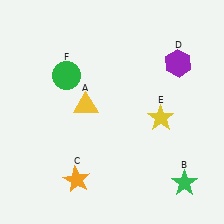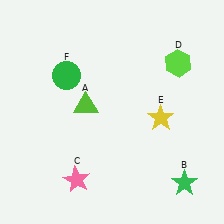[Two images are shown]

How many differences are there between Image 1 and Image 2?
There are 3 differences between the two images.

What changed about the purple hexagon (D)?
In Image 1, D is purple. In Image 2, it changed to lime.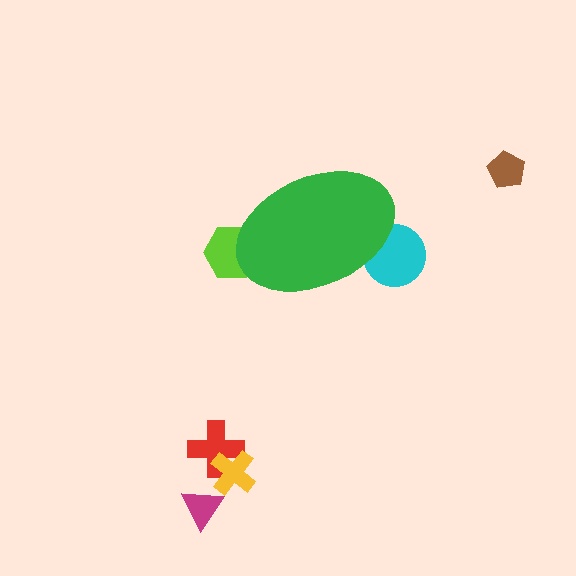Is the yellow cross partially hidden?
No, the yellow cross is fully visible.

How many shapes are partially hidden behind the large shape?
2 shapes are partially hidden.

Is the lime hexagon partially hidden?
Yes, the lime hexagon is partially hidden behind the green ellipse.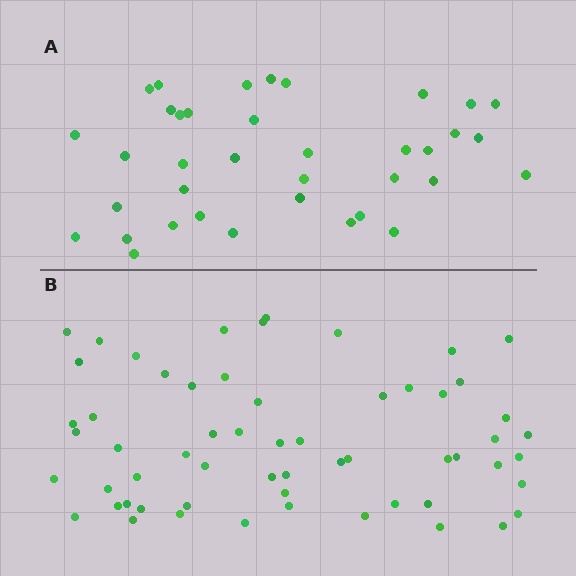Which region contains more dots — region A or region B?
Region B (the bottom region) has more dots.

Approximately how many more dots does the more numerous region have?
Region B has approximately 20 more dots than region A.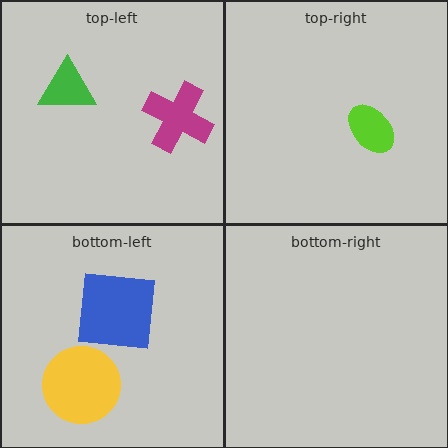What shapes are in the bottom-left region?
The yellow circle, the blue square.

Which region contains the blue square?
The bottom-left region.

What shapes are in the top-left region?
The green triangle, the magenta cross.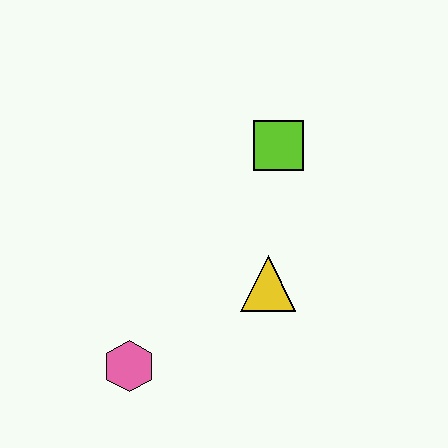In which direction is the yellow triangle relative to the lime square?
The yellow triangle is below the lime square.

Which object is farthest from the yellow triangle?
The pink hexagon is farthest from the yellow triangle.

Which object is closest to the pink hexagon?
The yellow triangle is closest to the pink hexagon.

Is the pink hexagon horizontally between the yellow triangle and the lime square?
No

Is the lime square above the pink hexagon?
Yes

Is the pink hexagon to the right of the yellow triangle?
No